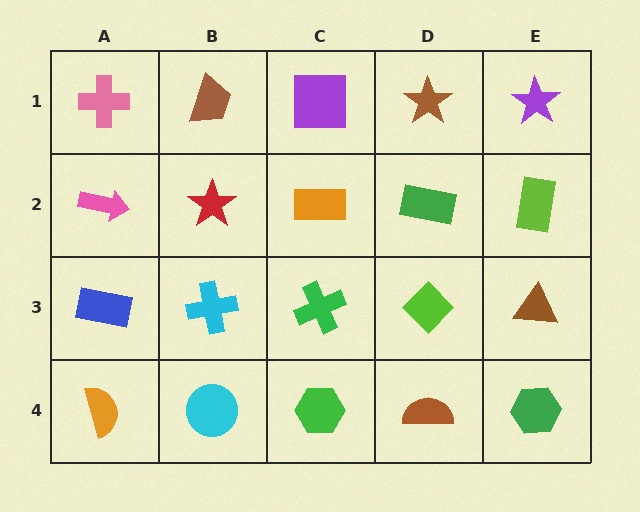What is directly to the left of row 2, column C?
A red star.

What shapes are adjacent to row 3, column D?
A green rectangle (row 2, column D), a brown semicircle (row 4, column D), a green cross (row 3, column C), a brown triangle (row 3, column E).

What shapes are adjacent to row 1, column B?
A red star (row 2, column B), a pink cross (row 1, column A), a purple square (row 1, column C).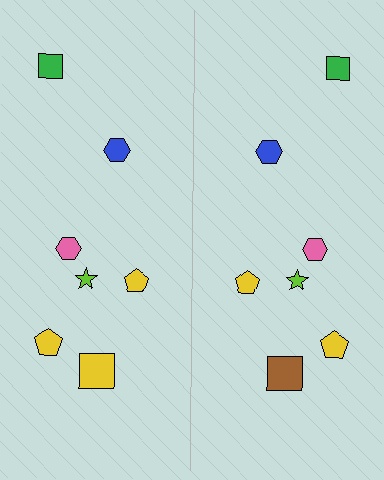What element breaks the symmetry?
The brown square on the right side breaks the symmetry — its mirror counterpart is yellow.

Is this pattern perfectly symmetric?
No, the pattern is not perfectly symmetric. The brown square on the right side breaks the symmetry — its mirror counterpart is yellow.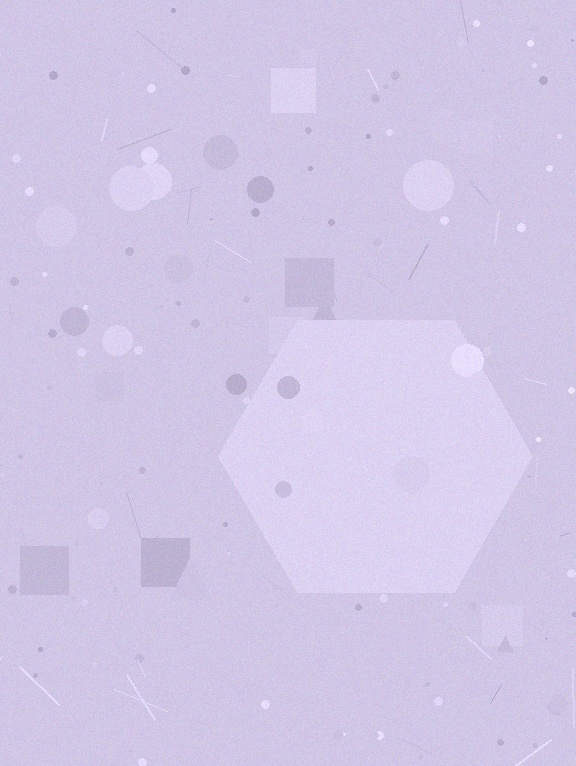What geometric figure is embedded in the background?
A hexagon is embedded in the background.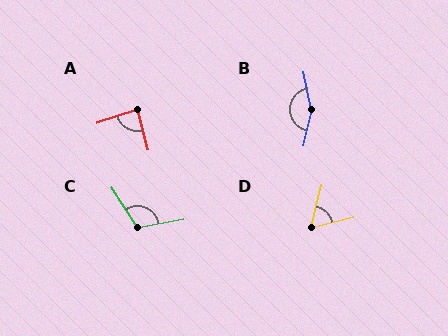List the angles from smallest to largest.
D (63°), A (86°), C (111°), B (155°).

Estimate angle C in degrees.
Approximately 111 degrees.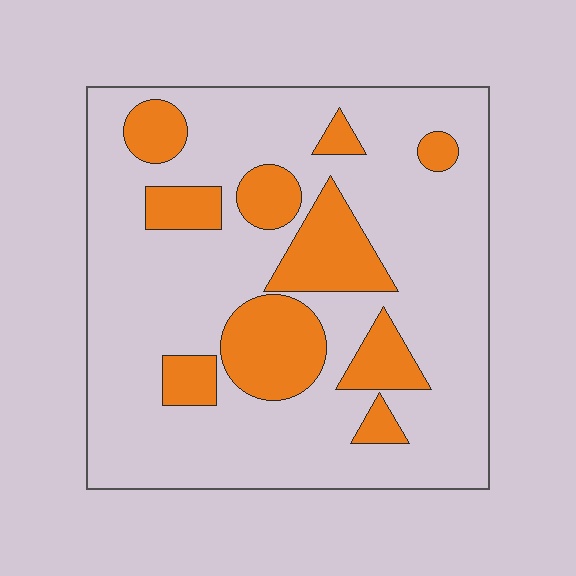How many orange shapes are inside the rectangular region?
10.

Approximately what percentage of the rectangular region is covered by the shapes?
Approximately 25%.